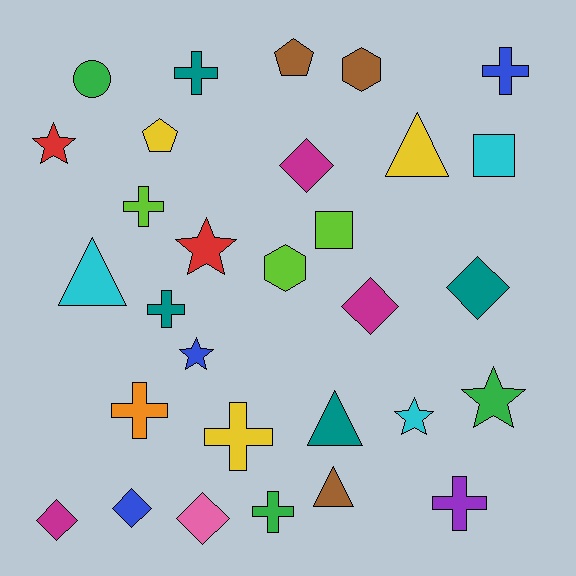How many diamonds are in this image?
There are 6 diamonds.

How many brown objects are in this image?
There are 3 brown objects.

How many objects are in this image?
There are 30 objects.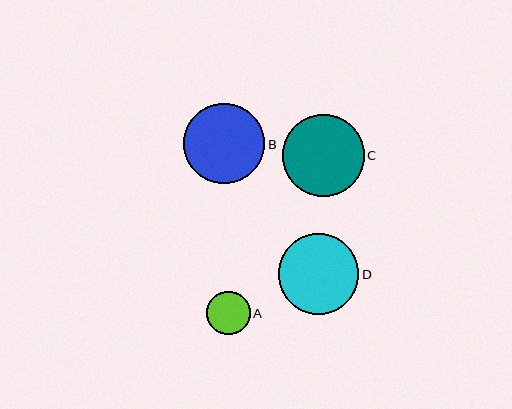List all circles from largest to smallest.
From largest to smallest: C, B, D, A.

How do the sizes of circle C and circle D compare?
Circle C and circle D are approximately the same size.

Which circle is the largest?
Circle C is the largest with a size of approximately 81 pixels.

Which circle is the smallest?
Circle A is the smallest with a size of approximately 43 pixels.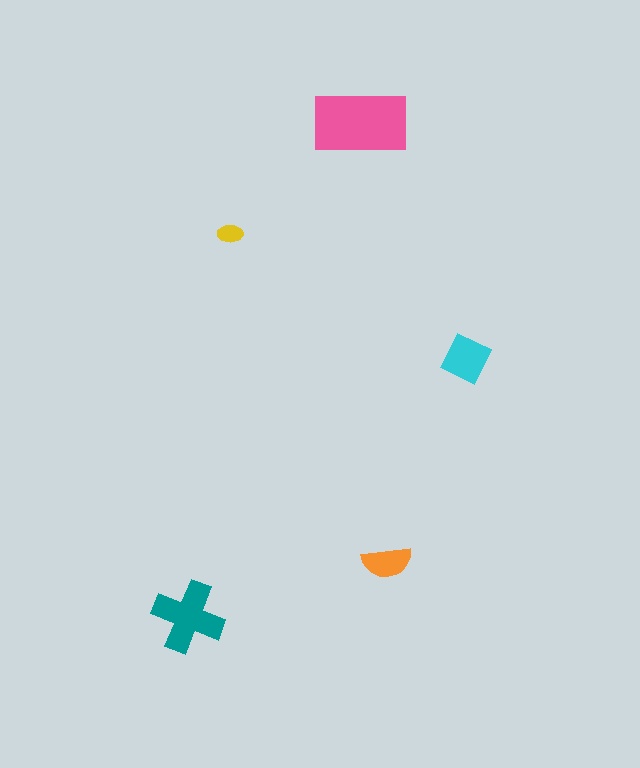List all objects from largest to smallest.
The pink rectangle, the teal cross, the cyan square, the orange semicircle, the yellow ellipse.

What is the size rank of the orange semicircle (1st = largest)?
4th.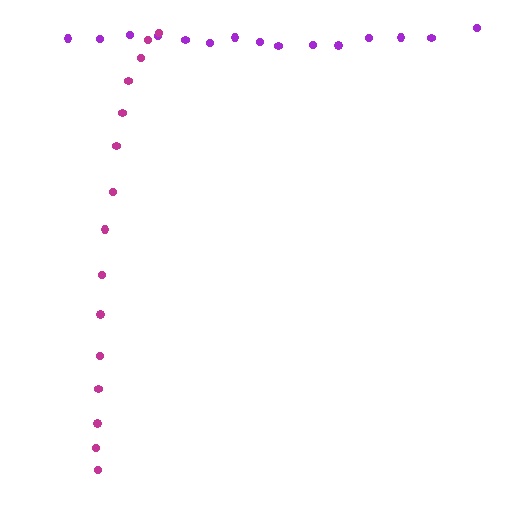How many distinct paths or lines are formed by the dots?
There are 2 distinct paths.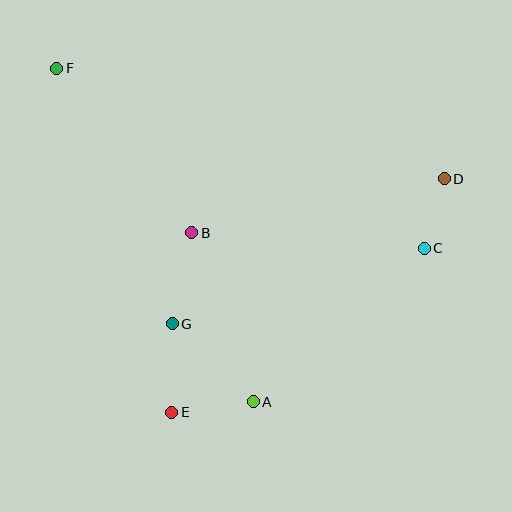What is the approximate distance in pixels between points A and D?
The distance between A and D is approximately 294 pixels.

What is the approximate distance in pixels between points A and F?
The distance between A and F is approximately 387 pixels.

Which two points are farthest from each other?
Points C and F are farthest from each other.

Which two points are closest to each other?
Points C and D are closest to each other.